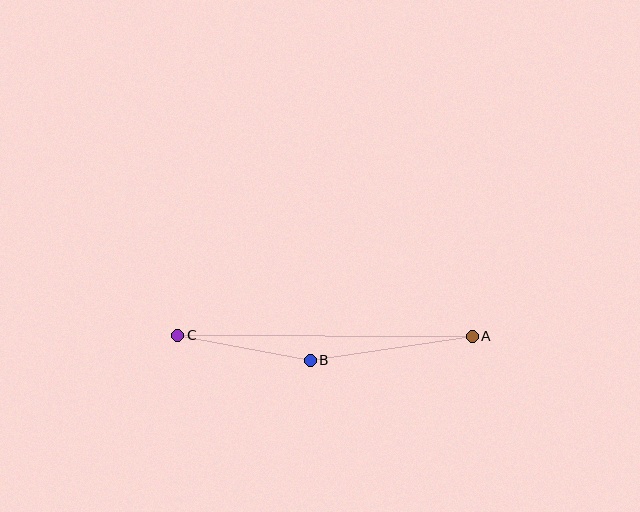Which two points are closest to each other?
Points B and C are closest to each other.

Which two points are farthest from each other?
Points A and C are farthest from each other.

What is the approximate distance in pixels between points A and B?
The distance between A and B is approximately 164 pixels.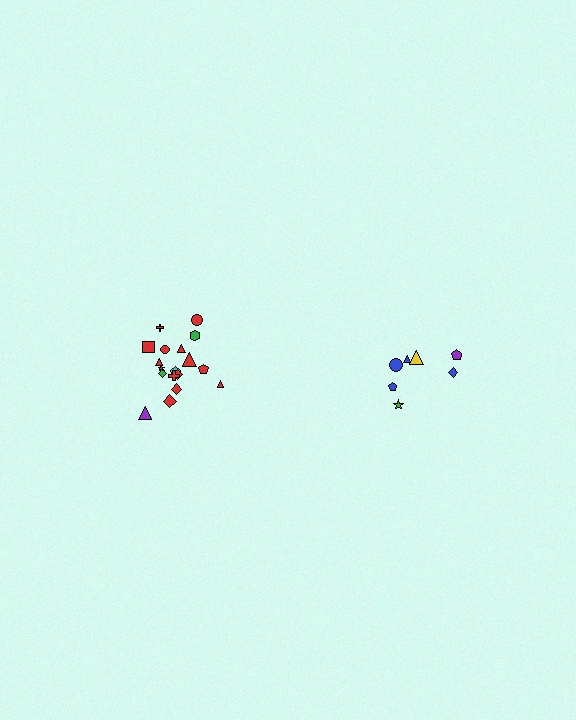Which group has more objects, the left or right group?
The left group.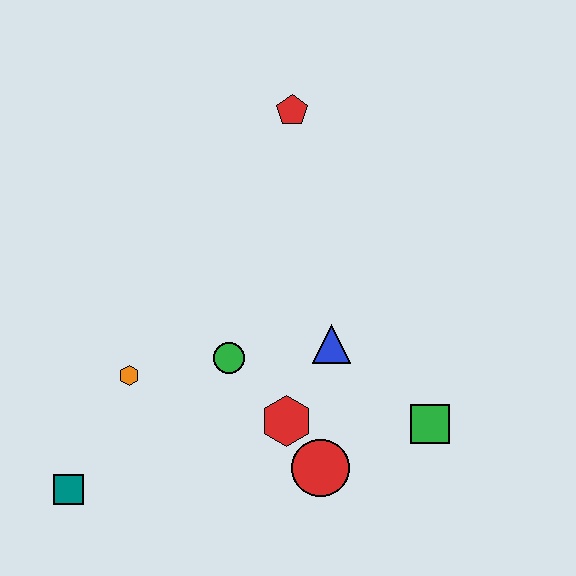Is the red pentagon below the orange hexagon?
No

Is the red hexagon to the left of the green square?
Yes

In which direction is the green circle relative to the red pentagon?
The green circle is below the red pentagon.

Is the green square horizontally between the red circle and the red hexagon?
No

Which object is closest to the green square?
The red circle is closest to the green square.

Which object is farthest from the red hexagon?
The red pentagon is farthest from the red hexagon.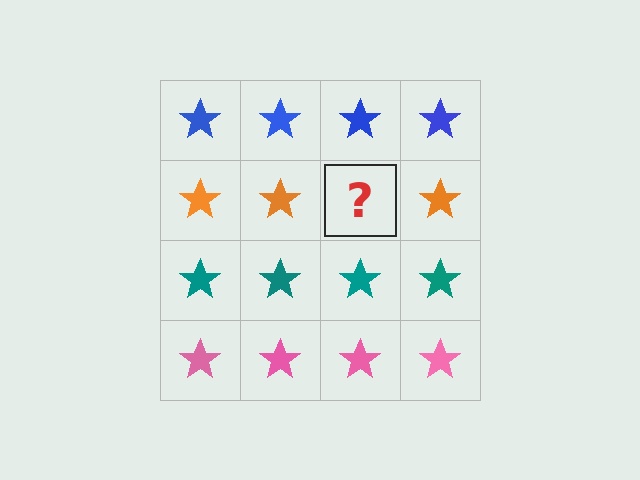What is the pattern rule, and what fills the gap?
The rule is that each row has a consistent color. The gap should be filled with an orange star.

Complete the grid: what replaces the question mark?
The question mark should be replaced with an orange star.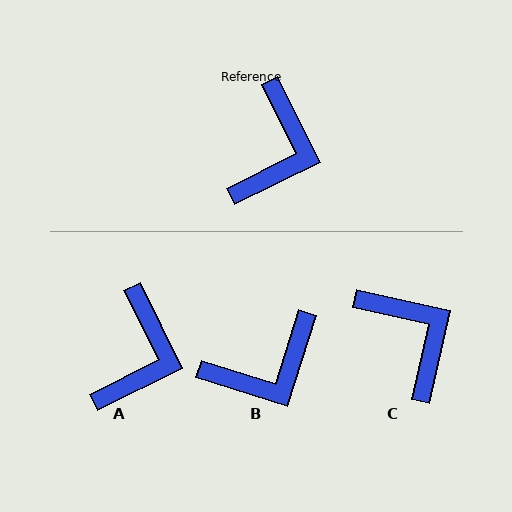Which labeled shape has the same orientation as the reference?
A.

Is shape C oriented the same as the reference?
No, it is off by about 51 degrees.